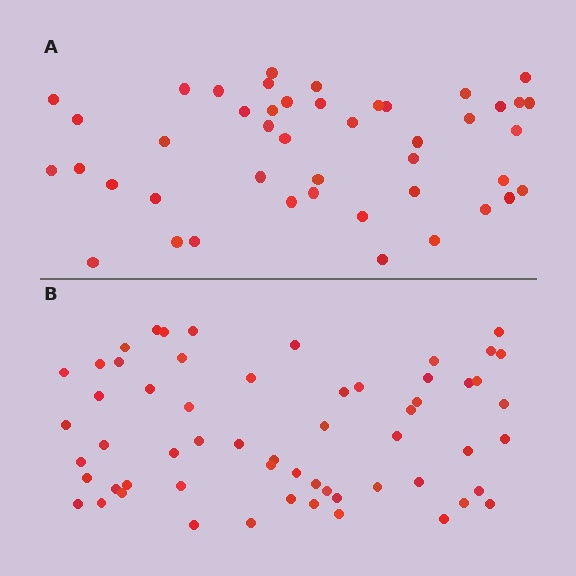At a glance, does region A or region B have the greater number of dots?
Region B (the bottom region) has more dots.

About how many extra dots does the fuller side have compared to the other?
Region B has approximately 15 more dots than region A.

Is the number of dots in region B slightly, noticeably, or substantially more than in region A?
Region B has noticeably more, but not dramatically so. The ratio is roughly 1.3 to 1.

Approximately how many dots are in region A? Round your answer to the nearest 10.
About 40 dots. (The exact count is 45, which rounds to 40.)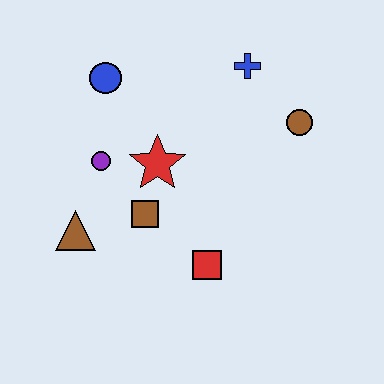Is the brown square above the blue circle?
No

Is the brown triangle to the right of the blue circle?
No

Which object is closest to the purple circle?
The red star is closest to the purple circle.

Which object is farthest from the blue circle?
The red square is farthest from the blue circle.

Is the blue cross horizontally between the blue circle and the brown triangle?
No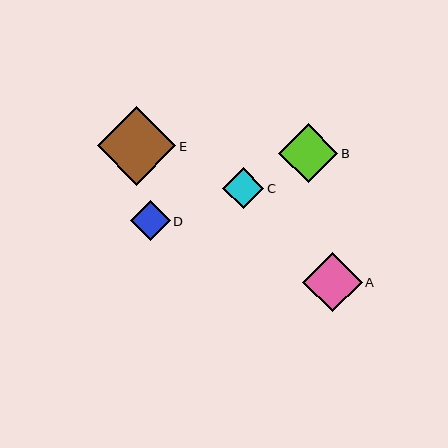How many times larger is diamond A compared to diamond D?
Diamond A is approximately 1.5 times the size of diamond D.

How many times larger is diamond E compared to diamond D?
Diamond E is approximately 2.0 times the size of diamond D.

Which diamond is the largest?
Diamond E is the largest with a size of approximately 78 pixels.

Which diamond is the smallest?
Diamond D is the smallest with a size of approximately 40 pixels.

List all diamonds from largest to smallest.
From largest to smallest: E, A, B, C, D.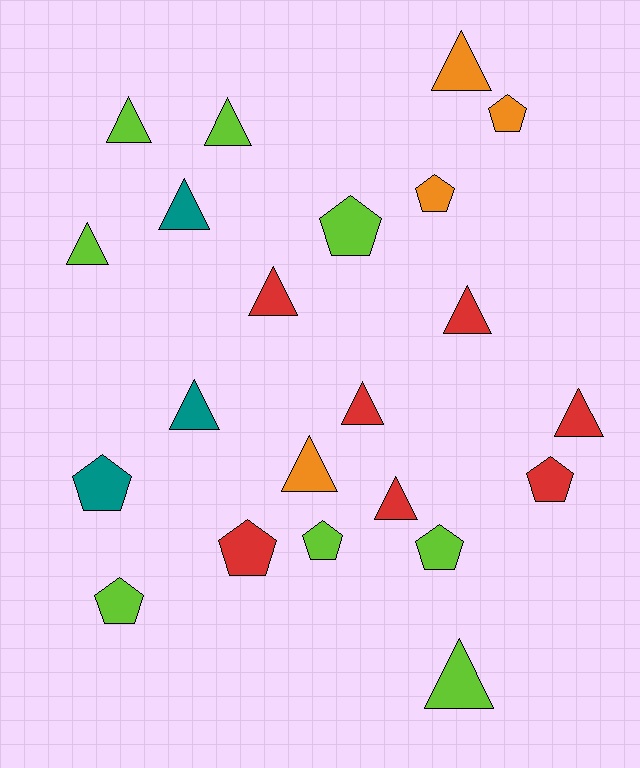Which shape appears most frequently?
Triangle, with 13 objects.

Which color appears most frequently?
Lime, with 8 objects.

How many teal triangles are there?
There are 2 teal triangles.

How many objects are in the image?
There are 22 objects.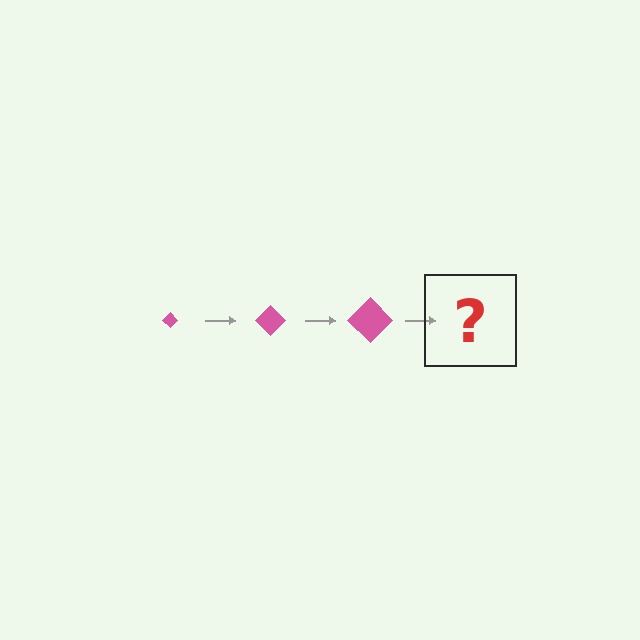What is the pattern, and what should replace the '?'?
The pattern is that the diamond gets progressively larger each step. The '?' should be a pink diamond, larger than the previous one.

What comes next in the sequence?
The next element should be a pink diamond, larger than the previous one.